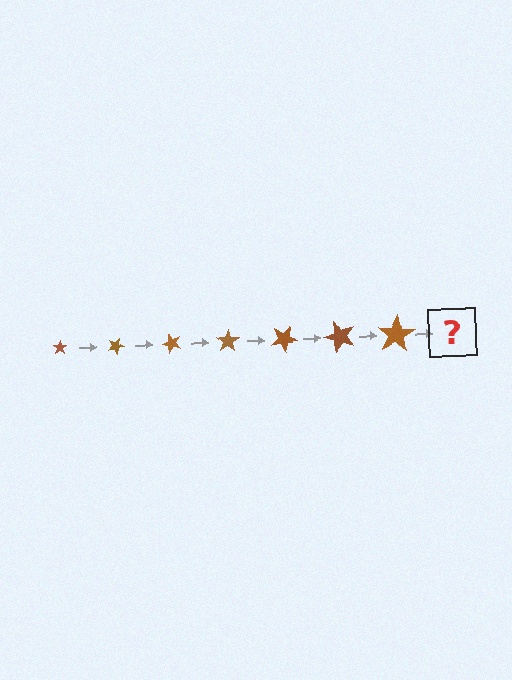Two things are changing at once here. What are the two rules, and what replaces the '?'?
The two rules are that the star grows larger each step and it rotates 25 degrees each step. The '?' should be a star, larger than the previous one and rotated 175 degrees from the start.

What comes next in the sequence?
The next element should be a star, larger than the previous one and rotated 175 degrees from the start.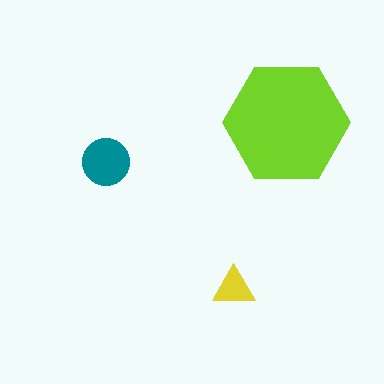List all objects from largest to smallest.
The lime hexagon, the teal circle, the yellow triangle.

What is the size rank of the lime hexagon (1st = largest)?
1st.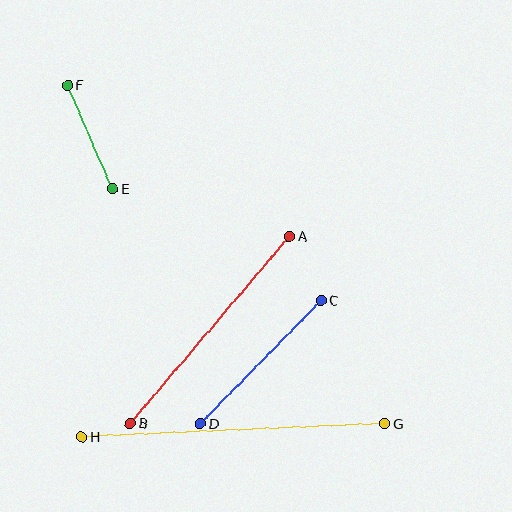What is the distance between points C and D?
The distance is approximately 172 pixels.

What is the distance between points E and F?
The distance is approximately 113 pixels.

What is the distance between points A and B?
The distance is approximately 245 pixels.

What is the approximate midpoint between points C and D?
The midpoint is at approximately (261, 362) pixels.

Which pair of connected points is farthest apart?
Points G and H are farthest apart.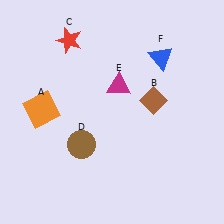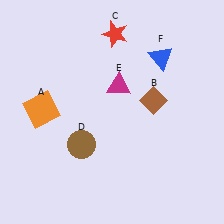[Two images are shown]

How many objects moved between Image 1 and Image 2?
1 object moved between the two images.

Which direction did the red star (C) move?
The red star (C) moved right.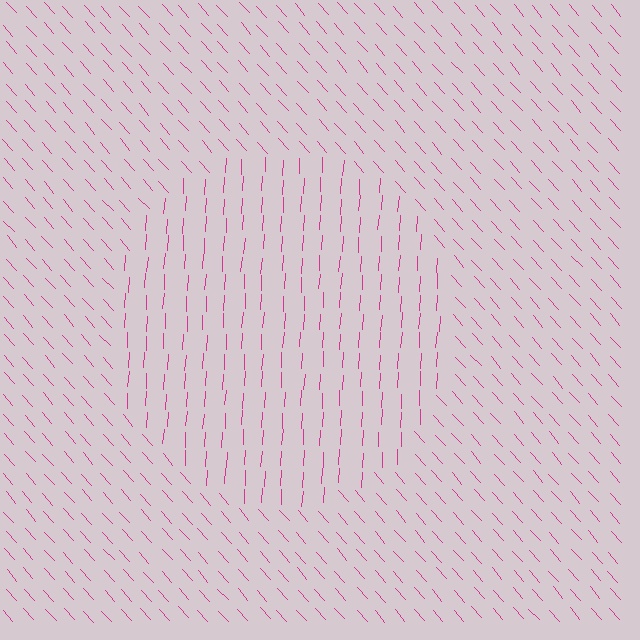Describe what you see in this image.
The image is filled with small magenta line segments. A circle region in the image has lines oriented differently from the surrounding lines, creating a visible texture boundary.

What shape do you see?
I see a circle.